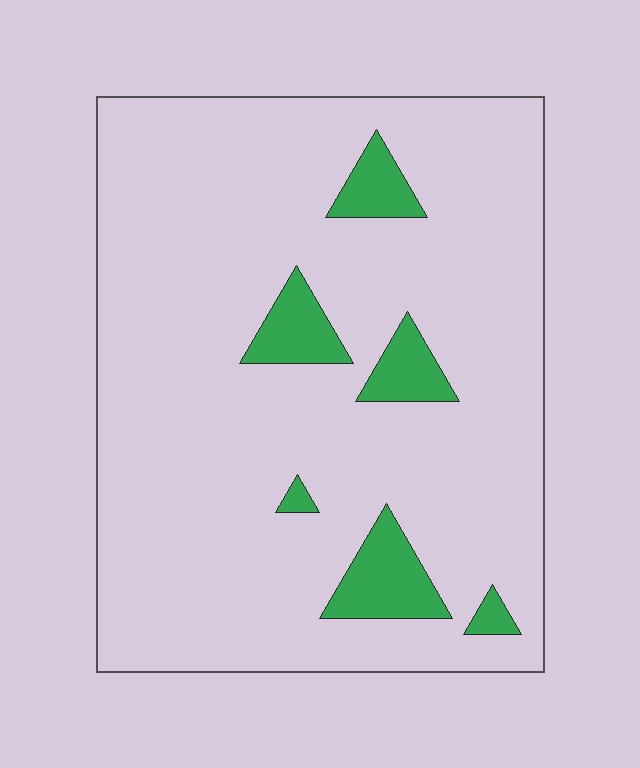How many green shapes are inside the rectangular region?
6.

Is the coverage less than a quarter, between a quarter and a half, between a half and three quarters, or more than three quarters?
Less than a quarter.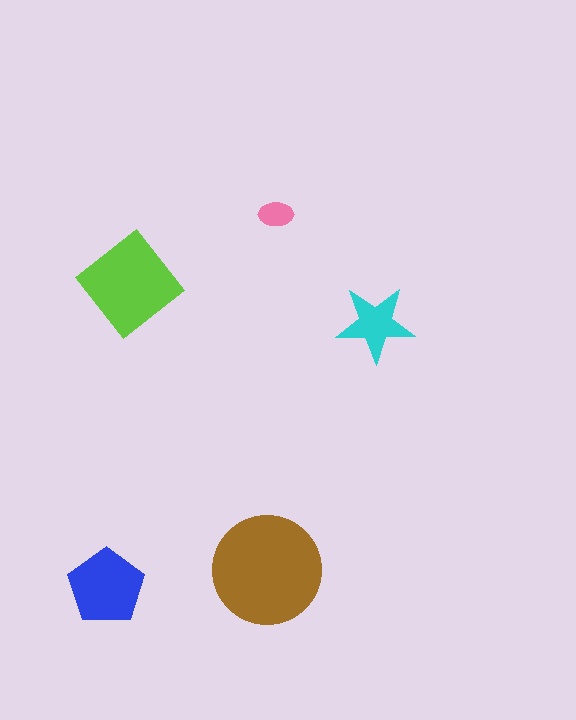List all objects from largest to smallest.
The brown circle, the lime diamond, the blue pentagon, the cyan star, the pink ellipse.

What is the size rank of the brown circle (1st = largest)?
1st.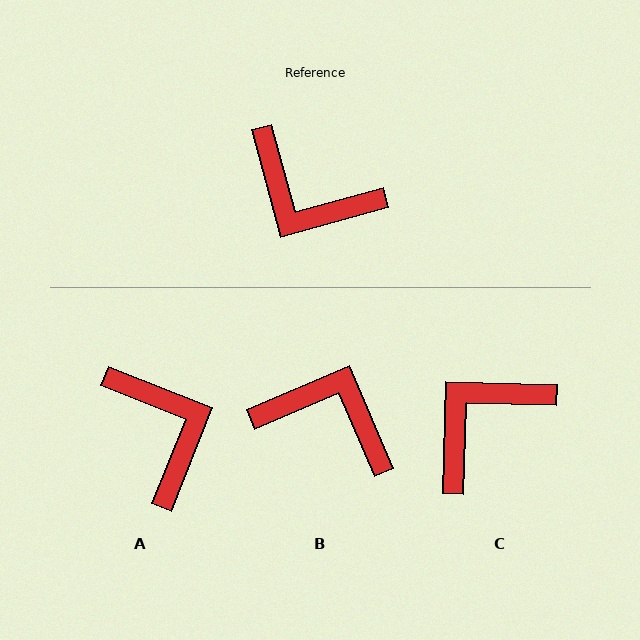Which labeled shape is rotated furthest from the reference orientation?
B, about 172 degrees away.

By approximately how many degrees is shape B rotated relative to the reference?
Approximately 172 degrees clockwise.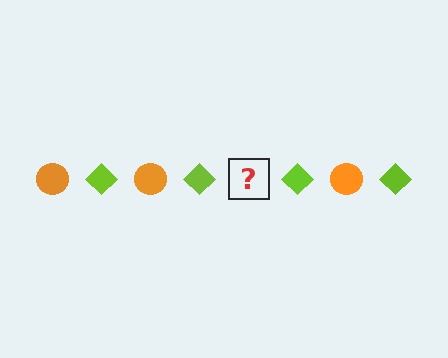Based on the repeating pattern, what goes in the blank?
The blank should be an orange circle.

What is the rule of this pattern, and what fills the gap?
The rule is that the pattern alternates between orange circle and lime diamond. The gap should be filled with an orange circle.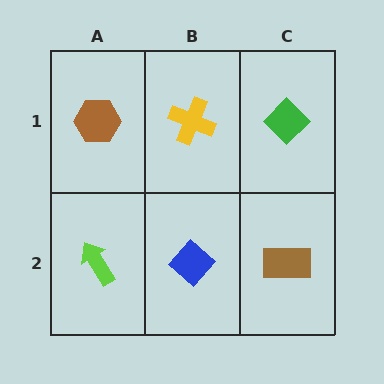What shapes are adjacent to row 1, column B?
A blue diamond (row 2, column B), a brown hexagon (row 1, column A), a green diamond (row 1, column C).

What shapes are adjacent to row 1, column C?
A brown rectangle (row 2, column C), a yellow cross (row 1, column B).